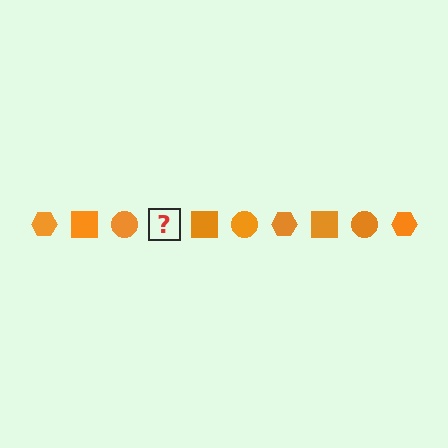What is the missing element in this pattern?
The missing element is an orange hexagon.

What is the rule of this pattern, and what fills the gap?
The rule is that the pattern cycles through hexagon, square, circle shapes in orange. The gap should be filled with an orange hexagon.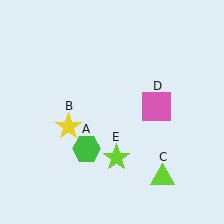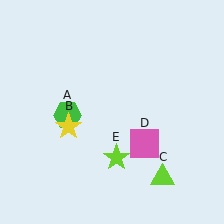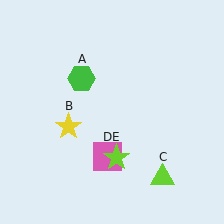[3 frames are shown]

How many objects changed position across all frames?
2 objects changed position: green hexagon (object A), pink square (object D).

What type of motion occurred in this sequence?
The green hexagon (object A), pink square (object D) rotated clockwise around the center of the scene.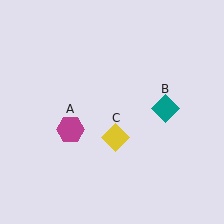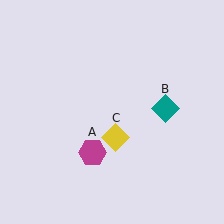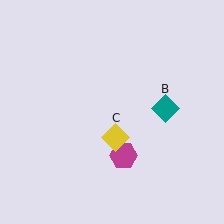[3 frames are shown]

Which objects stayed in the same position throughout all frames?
Teal diamond (object B) and yellow diamond (object C) remained stationary.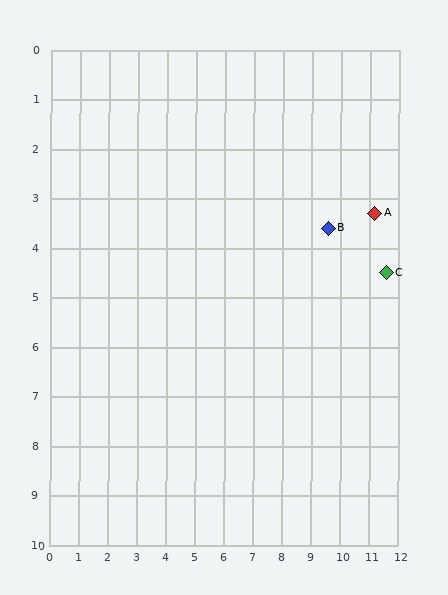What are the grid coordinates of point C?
Point C is at approximately (11.6, 4.5).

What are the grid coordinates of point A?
Point A is at approximately (11.2, 3.3).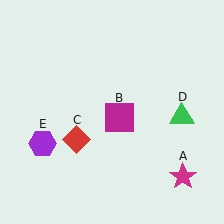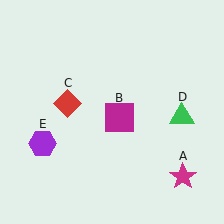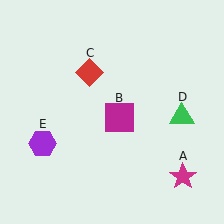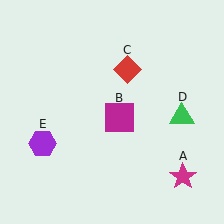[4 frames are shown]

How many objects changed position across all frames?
1 object changed position: red diamond (object C).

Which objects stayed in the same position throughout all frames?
Magenta star (object A) and magenta square (object B) and green triangle (object D) and purple hexagon (object E) remained stationary.